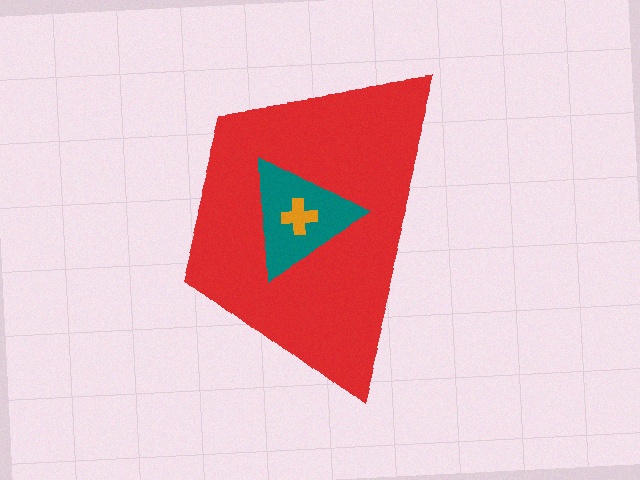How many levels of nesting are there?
3.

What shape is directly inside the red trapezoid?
The teal triangle.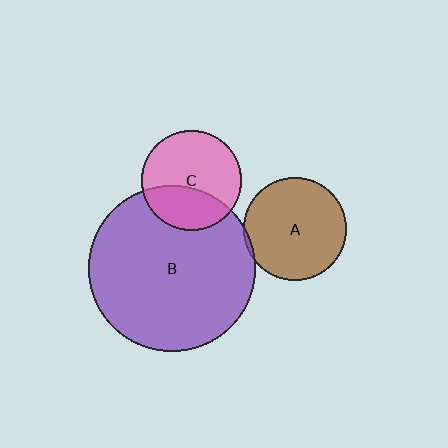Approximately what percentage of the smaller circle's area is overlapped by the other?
Approximately 5%.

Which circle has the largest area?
Circle B (purple).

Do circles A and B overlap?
Yes.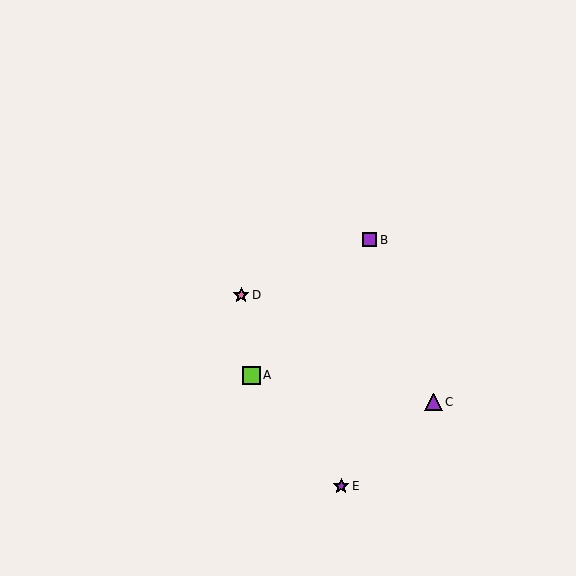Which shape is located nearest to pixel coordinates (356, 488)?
The purple star (labeled E) at (341, 486) is nearest to that location.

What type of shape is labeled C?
Shape C is a purple triangle.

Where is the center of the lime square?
The center of the lime square is at (251, 375).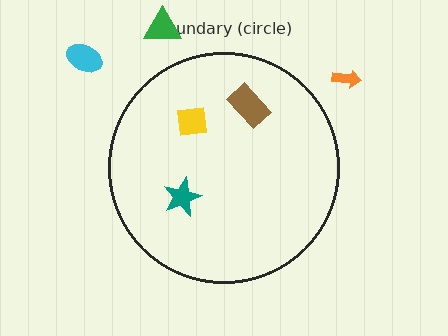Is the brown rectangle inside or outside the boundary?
Inside.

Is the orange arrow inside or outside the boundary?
Outside.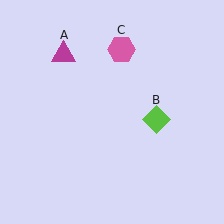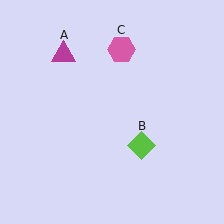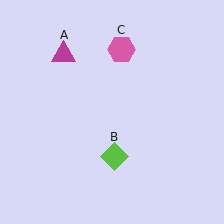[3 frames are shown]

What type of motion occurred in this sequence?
The lime diamond (object B) rotated clockwise around the center of the scene.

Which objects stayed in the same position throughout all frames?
Magenta triangle (object A) and pink hexagon (object C) remained stationary.